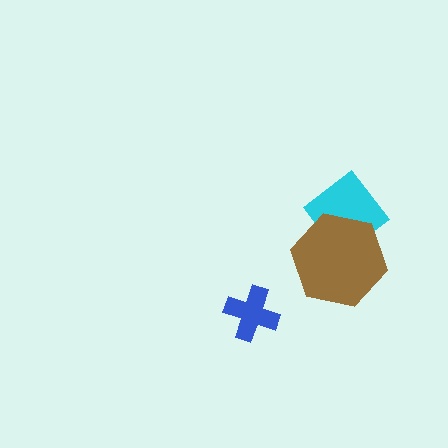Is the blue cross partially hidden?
No, no other shape covers it.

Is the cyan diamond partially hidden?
Yes, it is partially covered by another shape.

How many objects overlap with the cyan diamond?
1 object overlaps with the cyan diamond.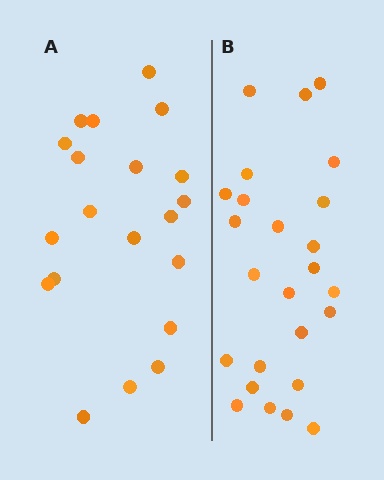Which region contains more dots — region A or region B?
Region B (the right region) has more dots.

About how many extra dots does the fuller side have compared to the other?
Region B has about 5 more dots than region A.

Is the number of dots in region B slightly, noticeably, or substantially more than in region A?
Region B has noticeably more, but not dramatically so. The ratio is roughly 1.2 to 1.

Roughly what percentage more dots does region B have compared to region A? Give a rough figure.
About 25% more.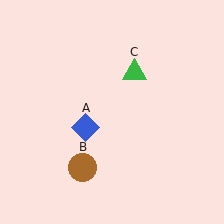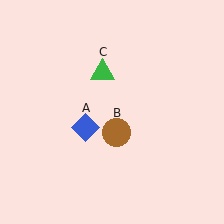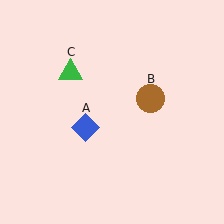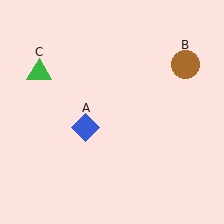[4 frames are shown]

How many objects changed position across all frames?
2 objects changed position: brown circle (object B), green triangle (object C).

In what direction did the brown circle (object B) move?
The brown circle (object B) moved up and to the right.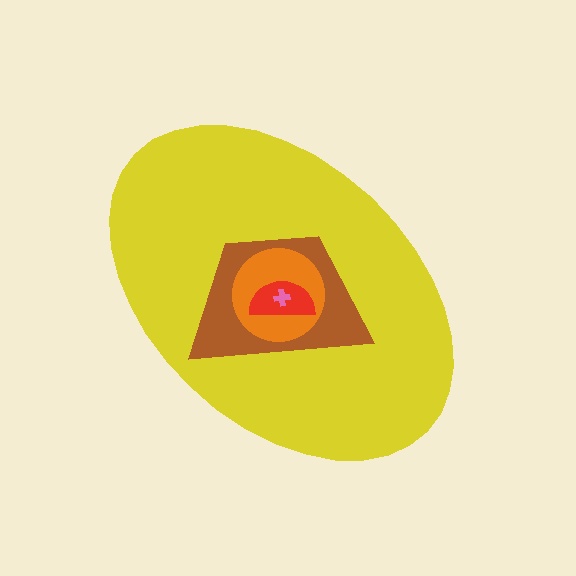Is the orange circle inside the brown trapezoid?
Yes.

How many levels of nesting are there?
5.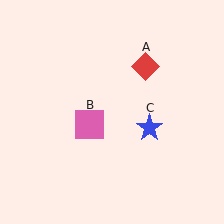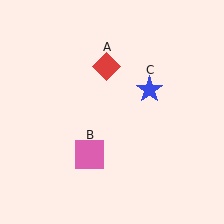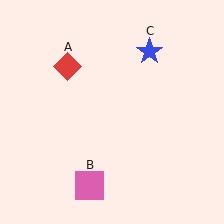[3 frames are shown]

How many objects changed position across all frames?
3 objects changed position: red diamond (object A), pink square (object B), blue star (object C).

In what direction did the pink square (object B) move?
The pink square (object B) moved down.